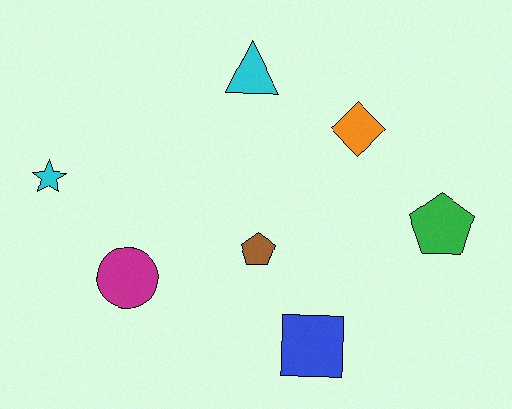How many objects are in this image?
There are 7 objects.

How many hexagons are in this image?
There are no hexagons.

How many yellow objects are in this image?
There are no yellow objects.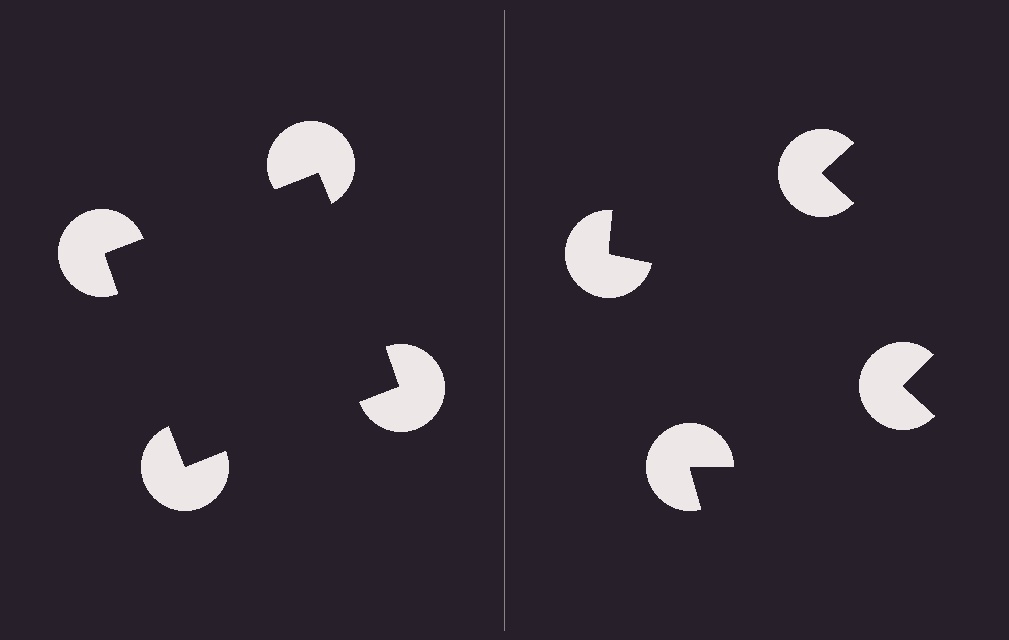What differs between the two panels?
The pac-man discs are positioned identically on both sides; only the wedge orientations differ. On the left they align to a square; on the right they are misaligned.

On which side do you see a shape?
An illusory square appears on the left side. On the right side the wedge cuts are rotated, so no coherent shape forms.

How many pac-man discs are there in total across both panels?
8 — 4 on each side.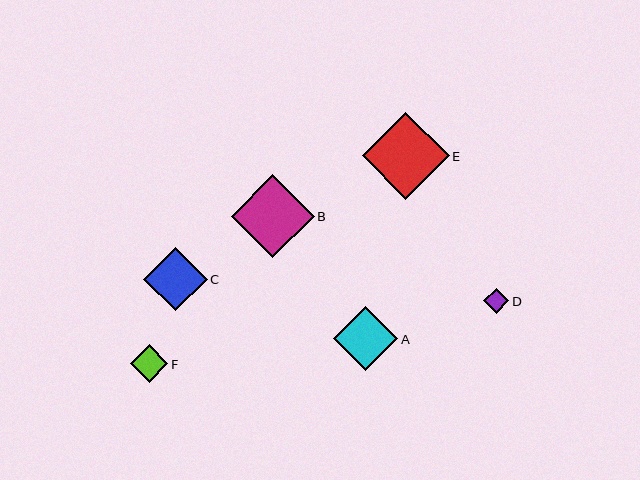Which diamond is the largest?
Diamond E is the largest with a size of approximately 86 pixels.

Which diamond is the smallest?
Diamond D is the smallest with a size of approximately 25 pixels.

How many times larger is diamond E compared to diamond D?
Diamond E is approximately 3.4 times the size of diamond D.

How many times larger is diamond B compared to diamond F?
Diamond B is approximately 2.2 times the size of diamond F.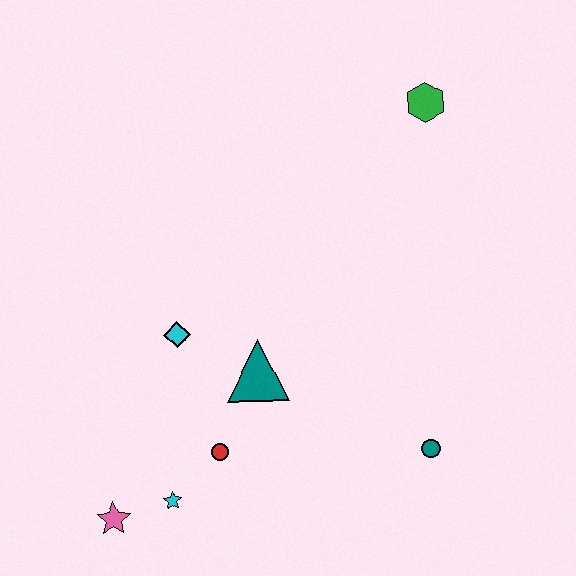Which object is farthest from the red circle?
The green hexagon is farthest from the red circle.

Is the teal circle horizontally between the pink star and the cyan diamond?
No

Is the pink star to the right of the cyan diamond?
No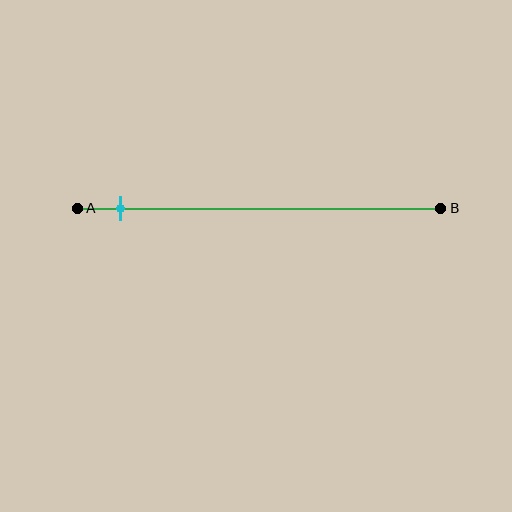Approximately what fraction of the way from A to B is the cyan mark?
The cyan mark is approximately 10% of the way from A to B.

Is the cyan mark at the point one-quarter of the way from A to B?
No, the mark is at about 10% from A, not at the 25% one-quarter point.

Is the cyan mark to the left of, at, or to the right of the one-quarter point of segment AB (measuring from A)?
The cyan mark is to the left of the one-quarter point of segment AB.